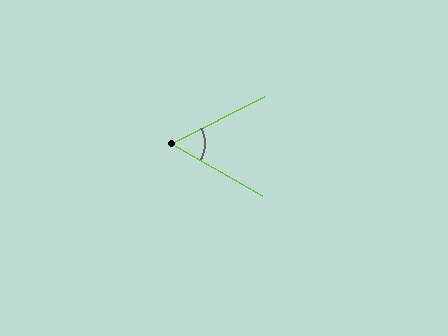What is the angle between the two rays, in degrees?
Approximately 56 degrees.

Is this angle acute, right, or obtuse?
It is acute.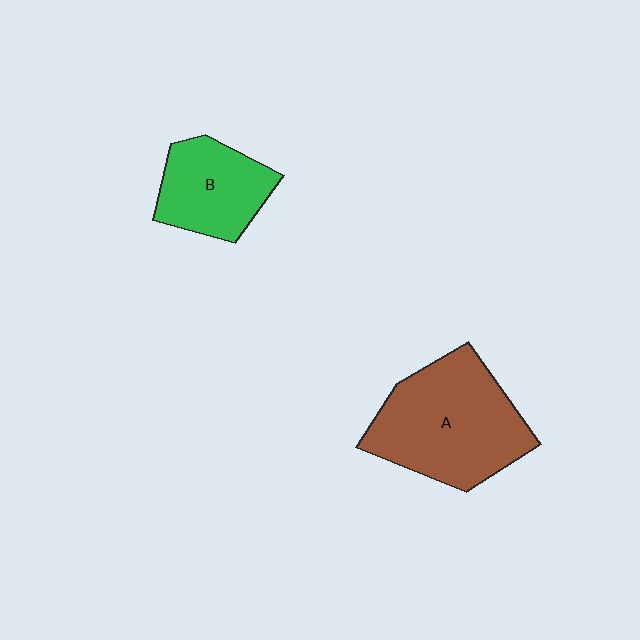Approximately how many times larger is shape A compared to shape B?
Approximately 1.7 times.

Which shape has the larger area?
Shape A (brown).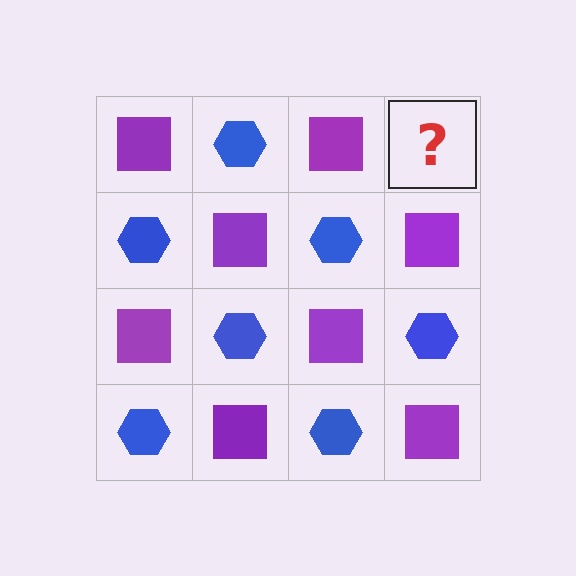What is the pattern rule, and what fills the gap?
The rule is that it alternates purple square and blue hexagon in a checkerboard pattern. The gap should be filled with a blue hexagon.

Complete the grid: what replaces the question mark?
The question mark should be replaced with a blue hexagon.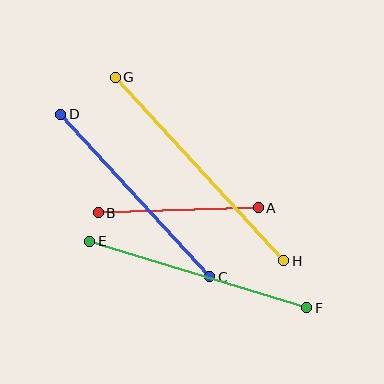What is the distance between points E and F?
The distance is approximately 227 pixels.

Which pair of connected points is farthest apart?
Points G and H are farthest apart.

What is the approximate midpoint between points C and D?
The midpoint is at approximately (135, 195) pixels.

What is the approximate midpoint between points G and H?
The midpoint is at approximately (199, 169) pixels.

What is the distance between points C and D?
The distance is approximately 220 pixels.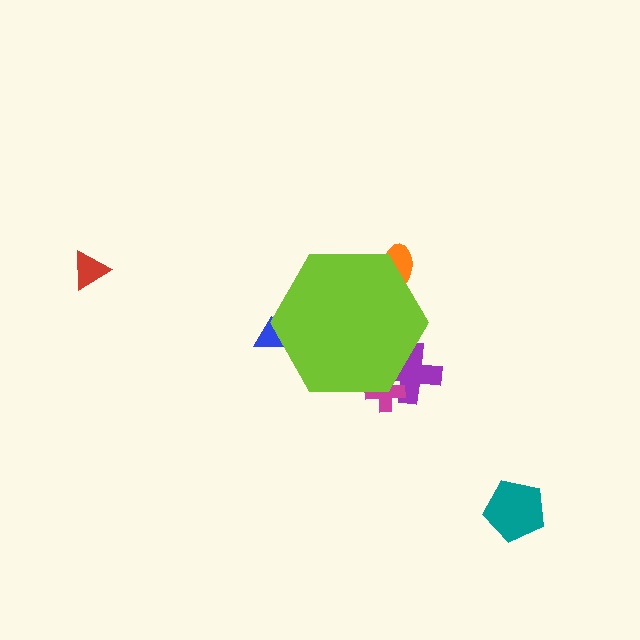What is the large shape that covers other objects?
A lime hexagon.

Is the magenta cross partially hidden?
Yes, the magenta cross is partially hidden behind the lime hexagon.